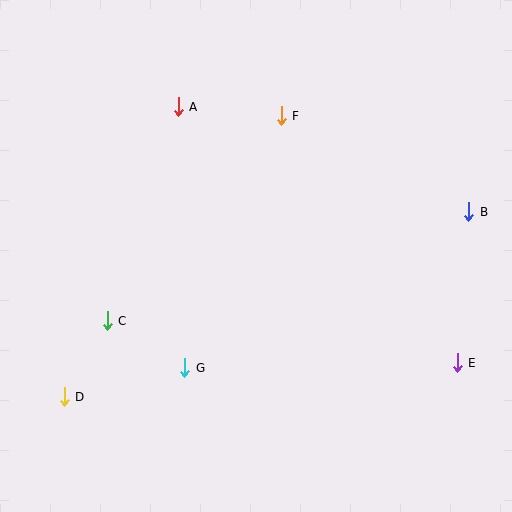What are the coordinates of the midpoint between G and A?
The midpoint between G and A is at (182, 237).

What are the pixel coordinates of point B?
Point B is at (469, 212).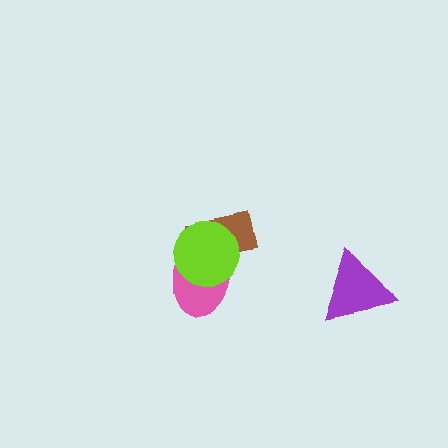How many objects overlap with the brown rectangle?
2 objects overlap with the brown rectangle.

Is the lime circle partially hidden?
No, no other shape covers it.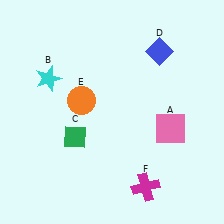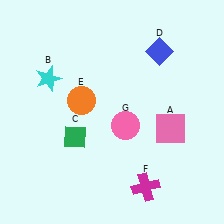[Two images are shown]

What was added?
A pink circle (G) was added in Image 2.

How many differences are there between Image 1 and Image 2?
There is 1 difference between the two images.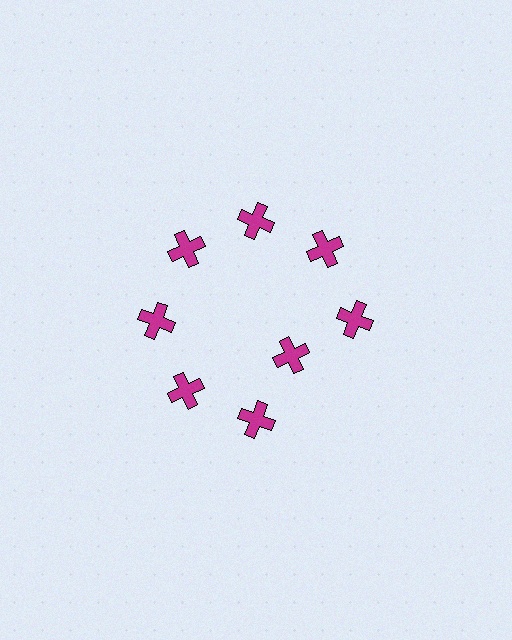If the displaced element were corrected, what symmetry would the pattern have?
It would have 8-fold rotational symmetry — the pattern would map onto itself every 45 degrees.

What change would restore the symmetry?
The symmetry would be restored by moving it outward, back onto the ring so that all 8 crosses sit at equal angles and equal distance from the center.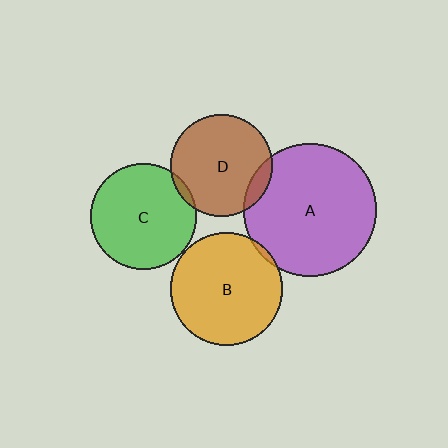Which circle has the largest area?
Circle A (purple).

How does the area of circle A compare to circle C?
Approximately 1.6 times.